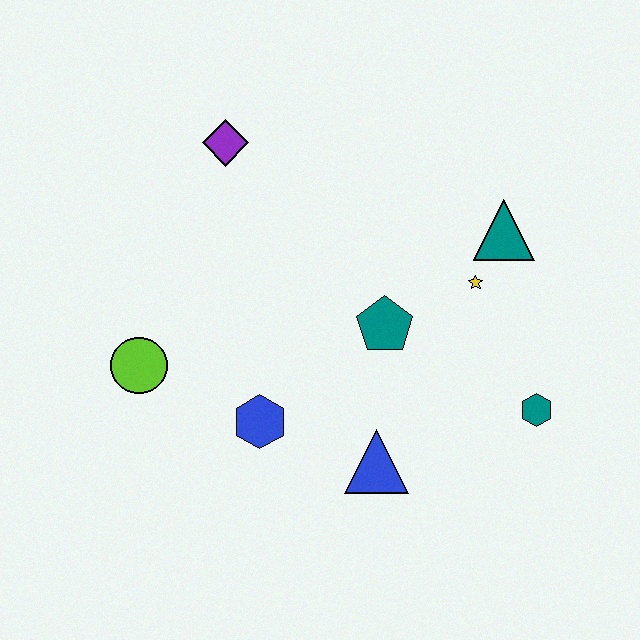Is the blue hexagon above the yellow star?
No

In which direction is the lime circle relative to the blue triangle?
The lime circle is to the left of the blue triangle.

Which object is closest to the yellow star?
The teal triangle is closest to the yellow star.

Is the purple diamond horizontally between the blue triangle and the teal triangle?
No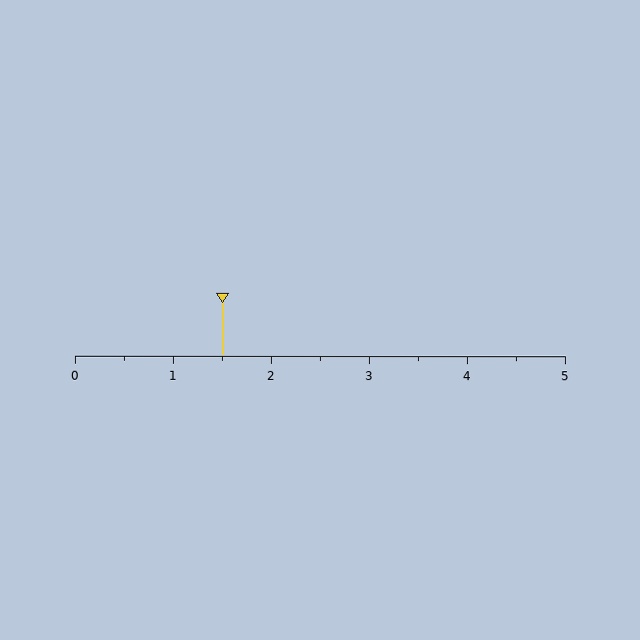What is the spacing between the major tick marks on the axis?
The major ticks are spaced 1 apart.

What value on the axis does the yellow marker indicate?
The marker indicates approximately 1.5.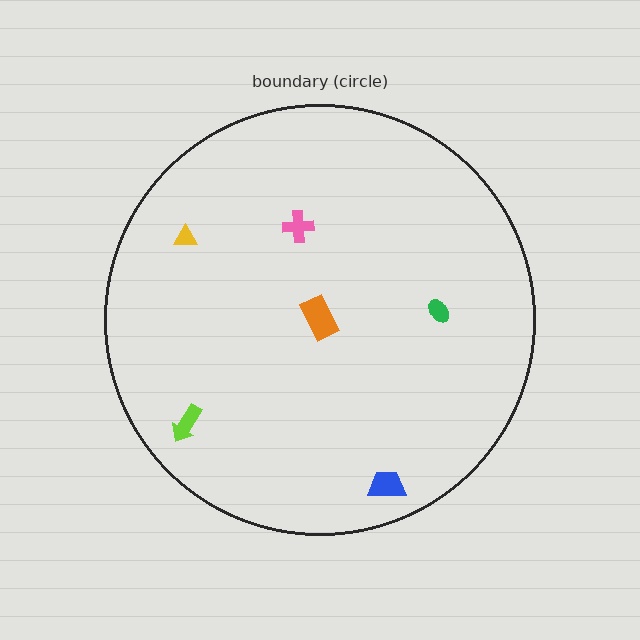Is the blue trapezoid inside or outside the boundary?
Inside.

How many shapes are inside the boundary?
6 inside, 0 outside.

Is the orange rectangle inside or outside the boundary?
Inside.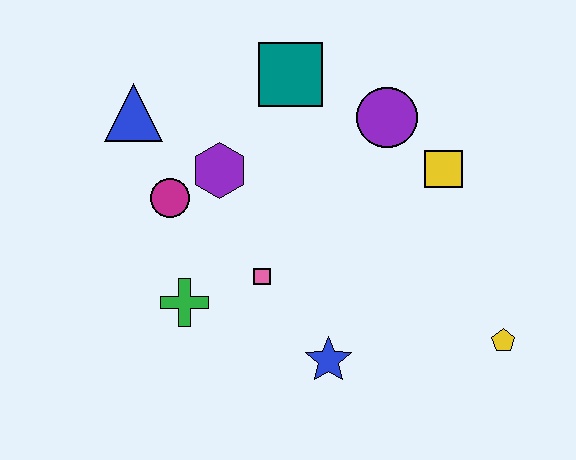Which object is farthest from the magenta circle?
The yellow pentagon is farthest from the magenta circle.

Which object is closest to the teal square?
The purple circle is closest to the teal square.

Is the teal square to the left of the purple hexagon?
No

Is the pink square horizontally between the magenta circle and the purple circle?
Yes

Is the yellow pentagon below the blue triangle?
Yes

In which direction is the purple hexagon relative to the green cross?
The purple hexagon is above the green cross.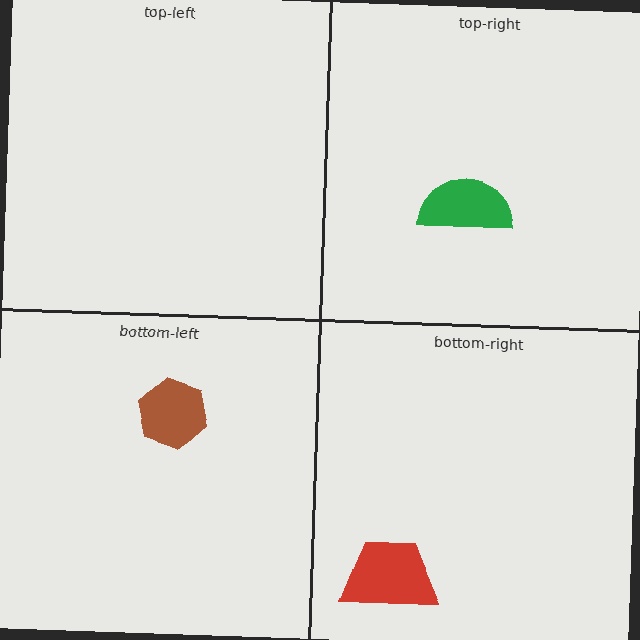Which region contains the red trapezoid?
The bottom-right region.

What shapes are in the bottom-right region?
The red trapezoid.